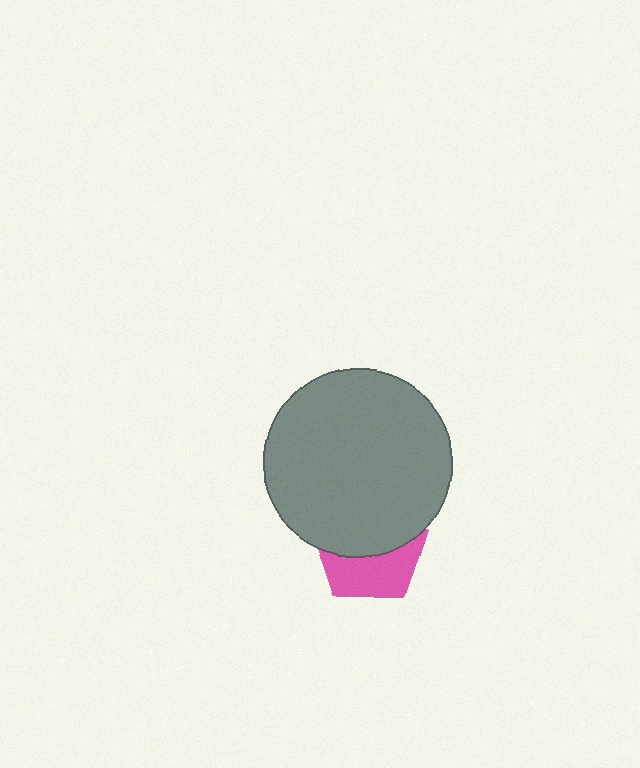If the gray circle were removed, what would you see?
You would see the complete pink pentagon.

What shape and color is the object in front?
The object in front is a gray circle.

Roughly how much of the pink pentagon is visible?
A small part of it is visible (roughly 44%).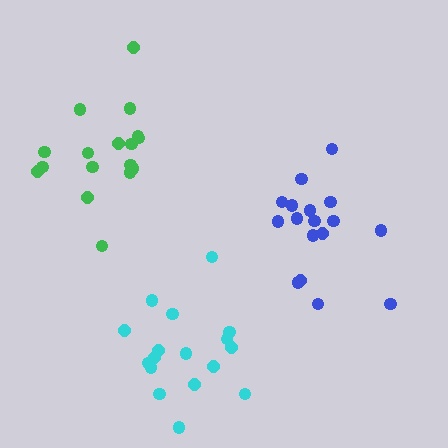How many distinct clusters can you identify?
There are 3 distinct clusters.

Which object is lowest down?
The cyan cluster is bottommost.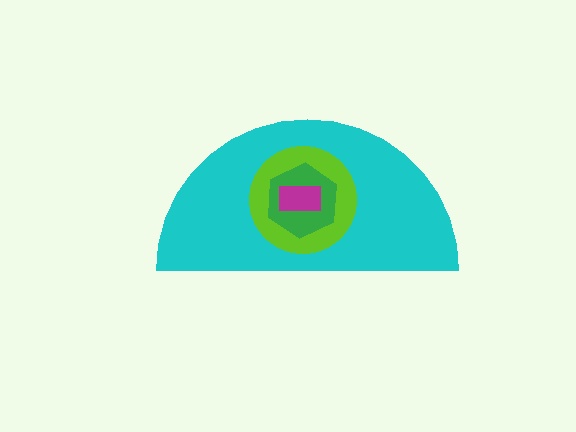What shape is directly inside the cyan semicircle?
The lime circle.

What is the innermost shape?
The magenta rectangle.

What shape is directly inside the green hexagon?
The magenta rectangle.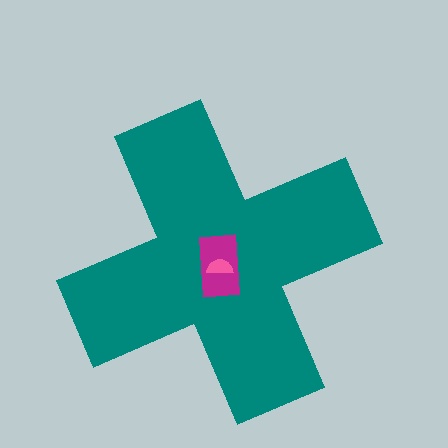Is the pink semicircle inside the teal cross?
Yes.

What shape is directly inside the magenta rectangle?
The pink semicircle.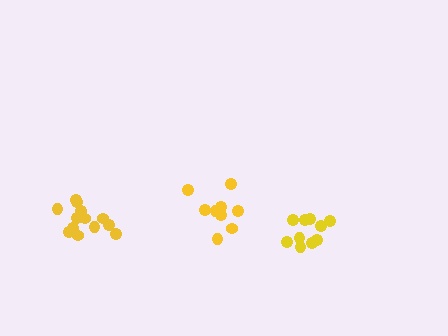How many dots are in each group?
Group 1: 13 dots, Group 2: 10 dots, Group 3: 10 dots (33 total).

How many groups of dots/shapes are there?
There are 3 groups.